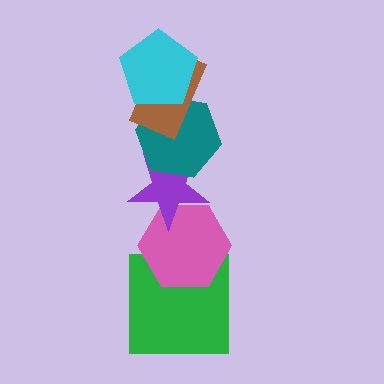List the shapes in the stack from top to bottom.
From top to bottom: the cyan pentagon, the brown rectangle, the teal hexagon, the purple star, the pink hexagon, the green square.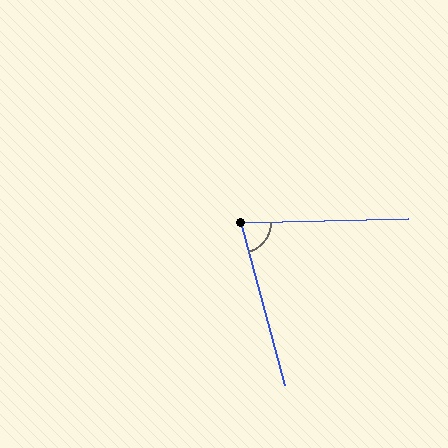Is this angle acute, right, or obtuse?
It is acute.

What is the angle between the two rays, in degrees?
Approximately 76 degrees.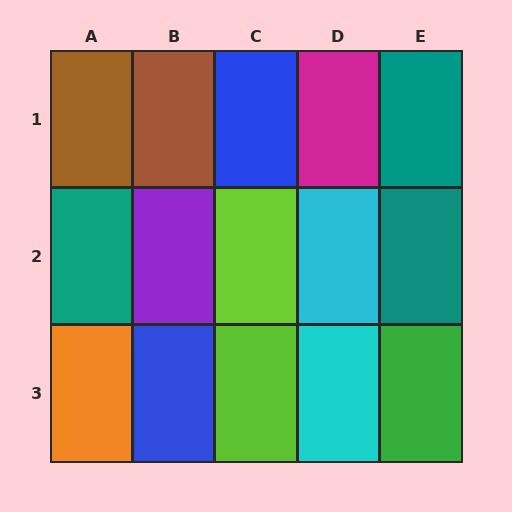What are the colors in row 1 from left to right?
Brown, brown, blue, magenta, teal.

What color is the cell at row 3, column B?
Blue.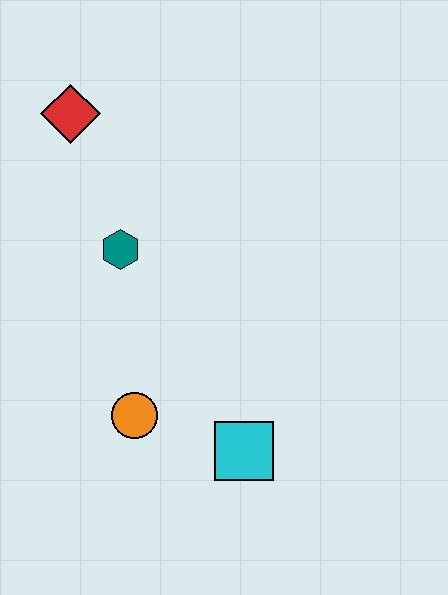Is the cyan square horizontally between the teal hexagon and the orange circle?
No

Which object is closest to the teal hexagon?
The red diamond is closest to the teal hexagon.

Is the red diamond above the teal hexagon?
Yes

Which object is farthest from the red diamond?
The cyan square is farthest from the red diamond.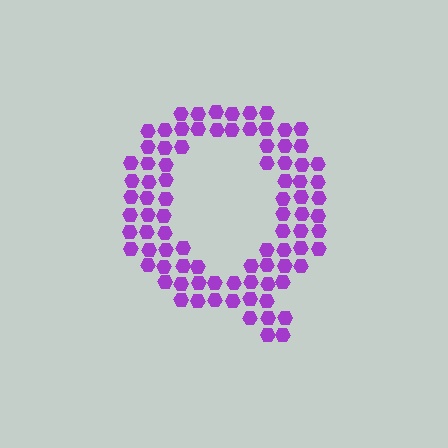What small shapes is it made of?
It is made of small hexagons.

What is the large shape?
The large shape is the letter Q.